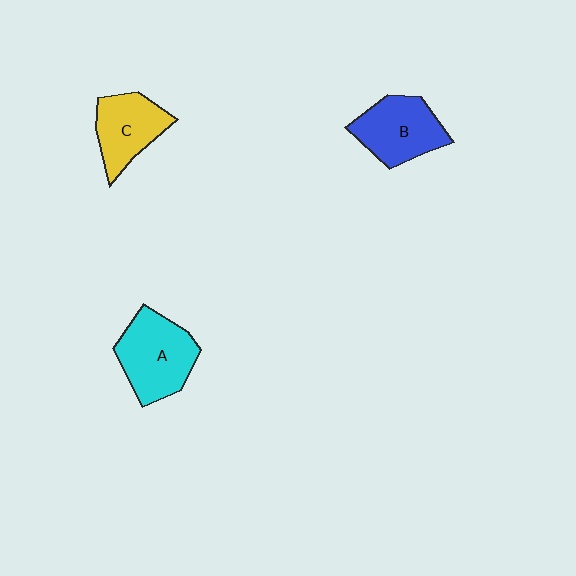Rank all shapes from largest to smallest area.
From largest to smallest: A (cyan), B (blue), C (yellow).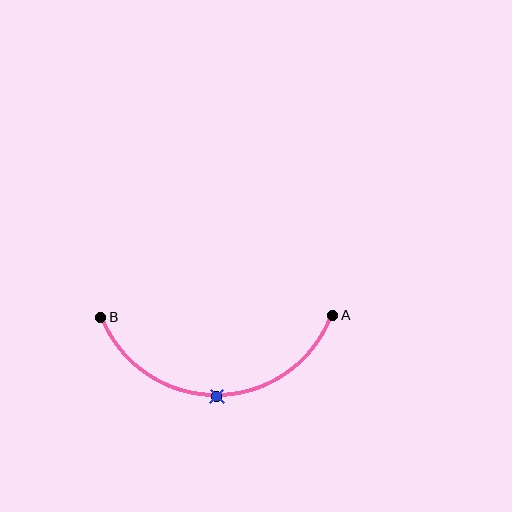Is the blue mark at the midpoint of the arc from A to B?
Yes. The blue mark lies on the arc at equal arc-length from both A and B — it is the arc midpoint.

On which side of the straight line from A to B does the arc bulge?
The arc bulges below the straight line connecting A and B.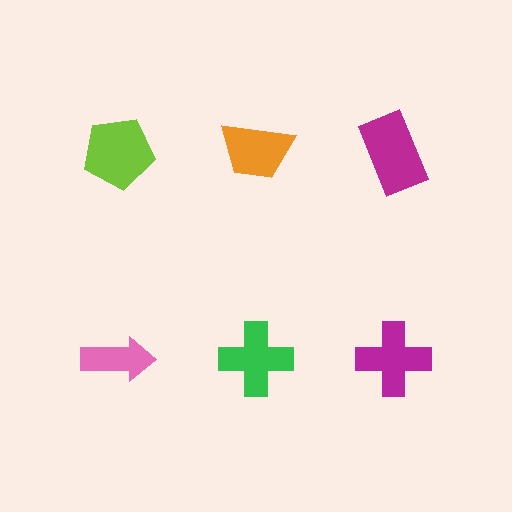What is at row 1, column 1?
A lime pentagon.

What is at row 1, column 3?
A magenta rectangle.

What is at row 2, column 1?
A pink arrow.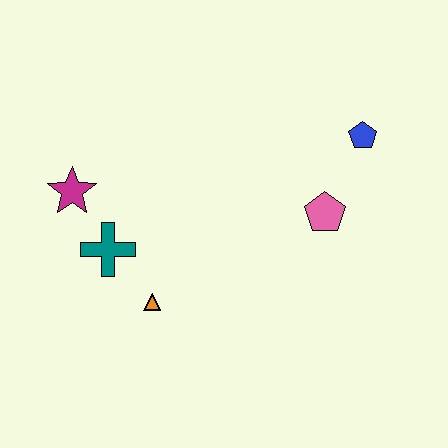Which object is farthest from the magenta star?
The blue pentagon is farthest from the magenta star.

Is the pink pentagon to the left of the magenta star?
No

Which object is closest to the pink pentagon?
The blue pentagon is closest to the pink pentagon.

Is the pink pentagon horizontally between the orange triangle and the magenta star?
No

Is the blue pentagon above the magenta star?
Yes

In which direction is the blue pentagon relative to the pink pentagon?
The blue pentagon is above the pink pentagon.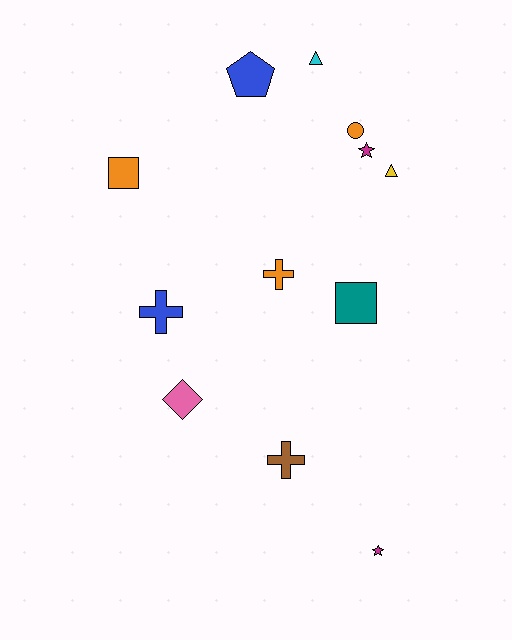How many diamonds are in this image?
There is 1 diamond.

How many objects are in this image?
There are 12 objects.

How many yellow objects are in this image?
There is 1 yellow object.